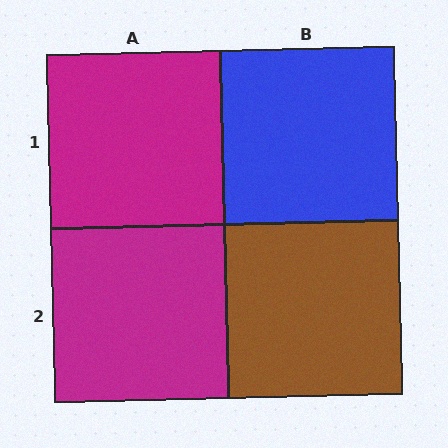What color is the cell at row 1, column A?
Magenta.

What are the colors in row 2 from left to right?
Magenta, brown.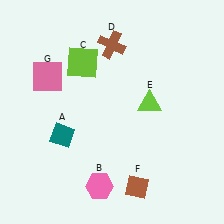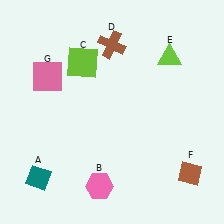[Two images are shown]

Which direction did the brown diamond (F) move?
The brown diamond (F) moved right.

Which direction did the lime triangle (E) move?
The lime triangle (E) moved up.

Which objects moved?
The objects that moved are: the teal diamond (A), the lime triangle (E), the brown diamond (F).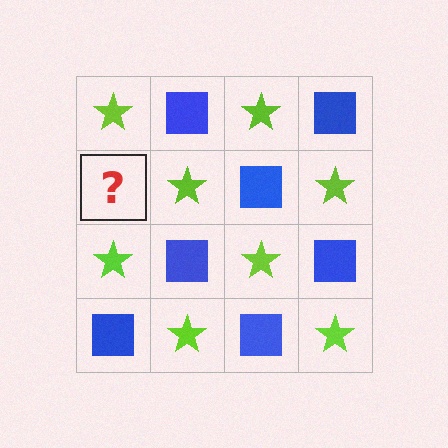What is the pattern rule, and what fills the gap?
The rule is that it alternates lime star and blue square in a checkerboard pattern. The gap should be filled with a blue square.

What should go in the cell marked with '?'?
The missing cell should contain a blue square.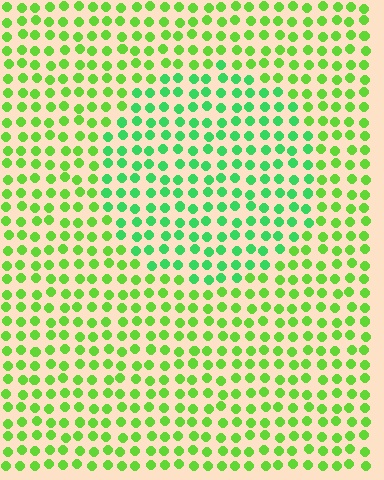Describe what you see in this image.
The image is filled with small lime elements in a uniform arrangement. A circle-shaped region is visible where the elements are tinted to a slightly different hue, forming a subtle color boundary.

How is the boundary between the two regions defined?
The boundary is defined purely by a slight shift in hue (about 32 degrees). Spacing, size, and orientation are identical on both sides.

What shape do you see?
I see a circle.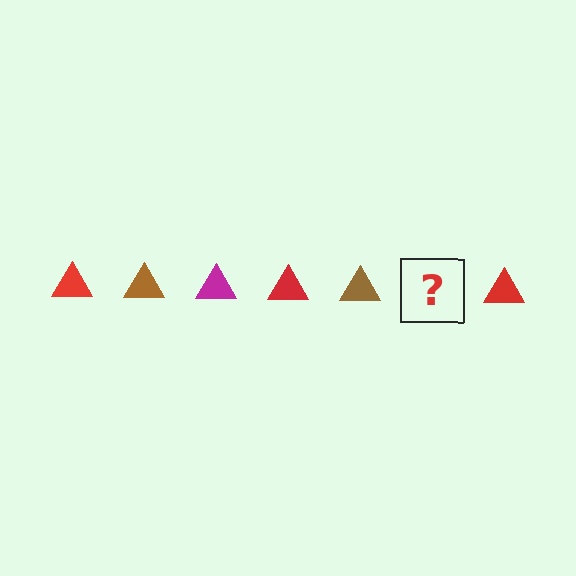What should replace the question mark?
The question mark should be replaced with a magenta triangle.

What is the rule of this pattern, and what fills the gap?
The rule is that the pattern cycles through red, brown, magenta triangles. The gap should be filled with a magenta triangle.